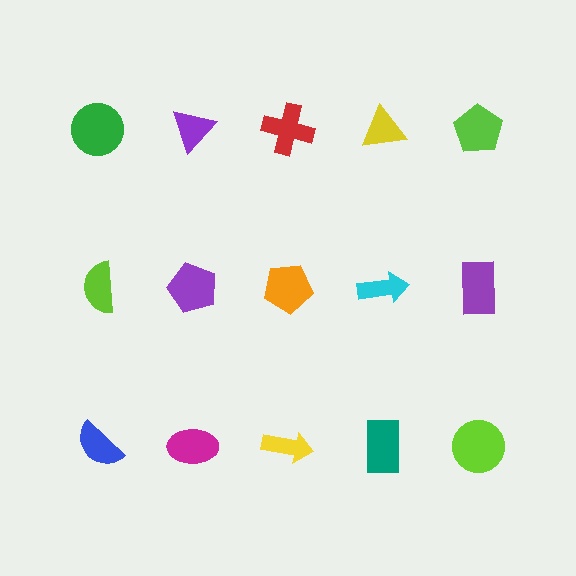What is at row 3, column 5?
A lime circle.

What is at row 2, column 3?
An orange pentagon.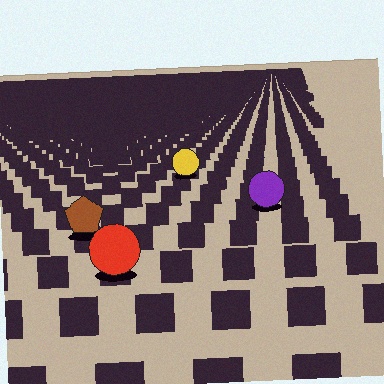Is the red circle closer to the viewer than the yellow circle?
Yes. The red circle is closer — you can tell from the texture gradient: the ground texture is coarser near it.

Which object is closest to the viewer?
The red circle is closest. The texture marks near it are larger and more spread out.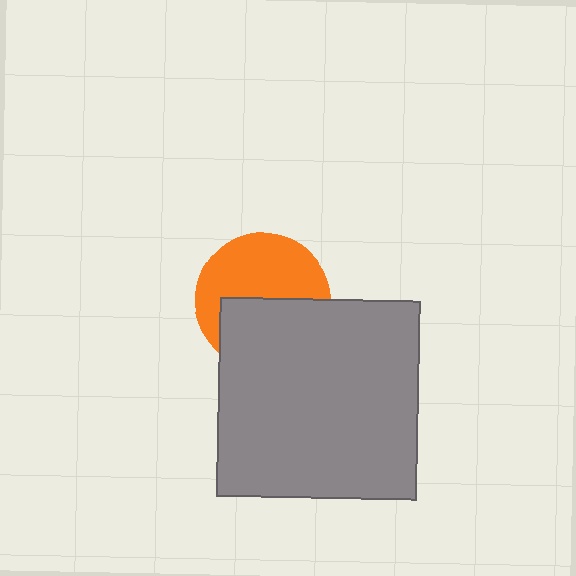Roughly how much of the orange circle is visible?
About half of it is visible (roughly 53%).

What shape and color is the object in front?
The object in front is a gray square.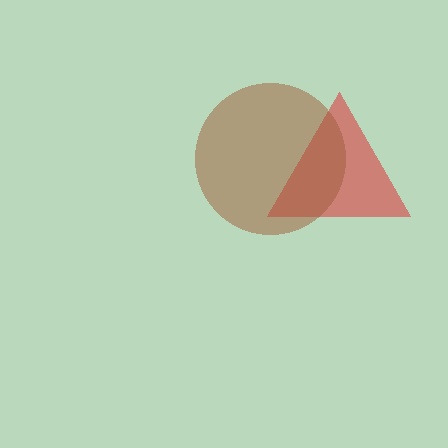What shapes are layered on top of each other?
The layered shapes are: a red triangle, a brown circle.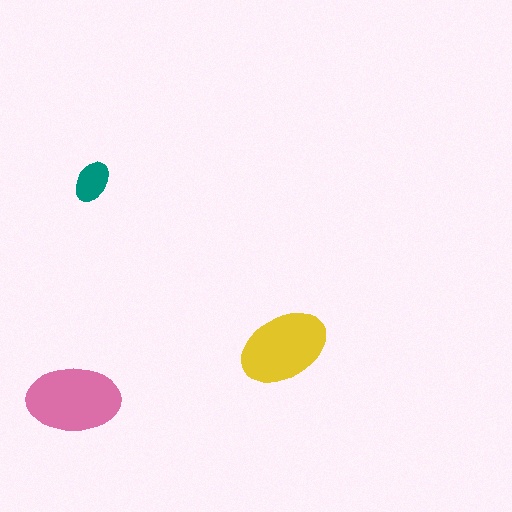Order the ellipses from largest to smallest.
the pink one, the yellow one, the teal one.